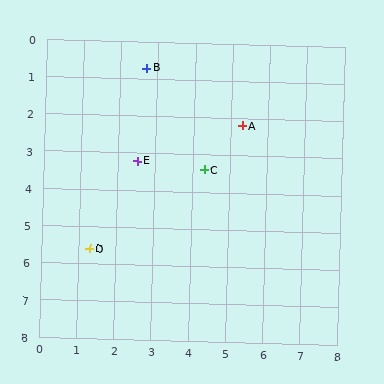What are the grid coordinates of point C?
Point C is at approximately (4.3, 3.4).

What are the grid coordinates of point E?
Point E is at approximately (2.5, 3.2).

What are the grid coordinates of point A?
Point A is at approximately (5.3, 2.2).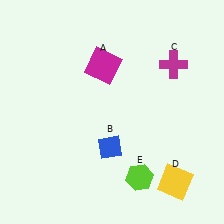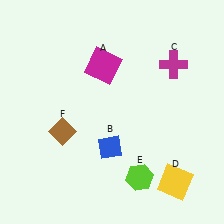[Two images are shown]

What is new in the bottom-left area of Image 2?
A brown diamond (F) was added in the bottom-left area of Image 2.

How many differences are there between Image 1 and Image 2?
There is 1 difference between the two images.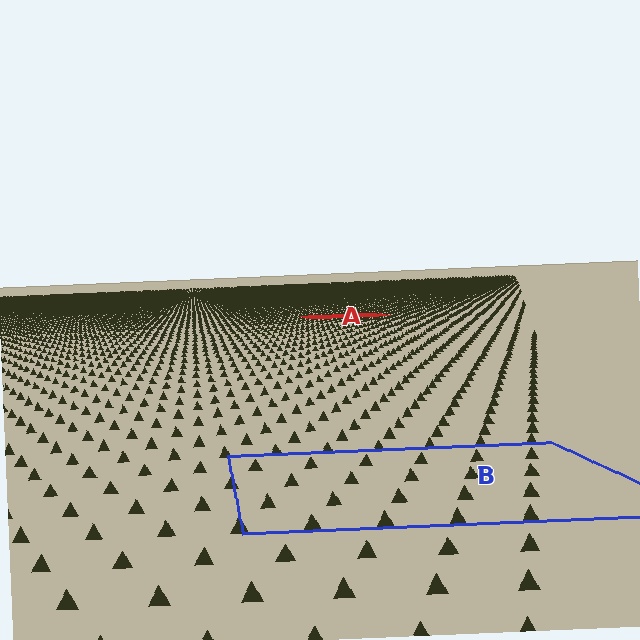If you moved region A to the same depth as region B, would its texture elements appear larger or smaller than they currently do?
They would appear larger. At a closer depth, the same texture elements are projected at a bigger on-screen size.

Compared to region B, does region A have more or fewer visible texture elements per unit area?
Region A has more texture elements per unit area — they are packed more densely because it is farther away.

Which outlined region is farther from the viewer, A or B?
Region A is farther from the viewer — the texture elements inside it appear smaller and more densely packed.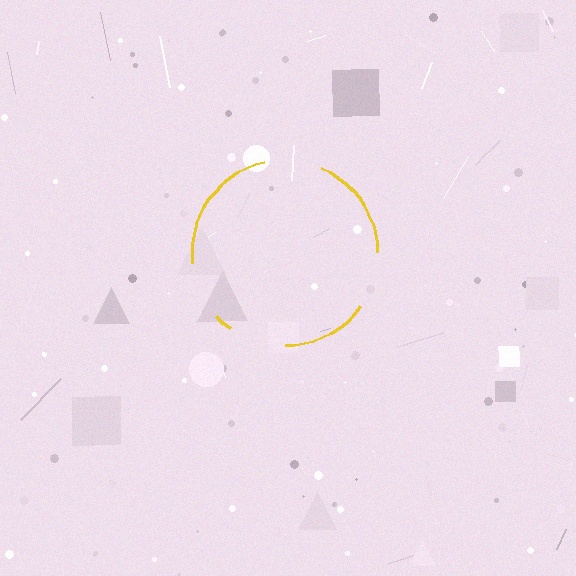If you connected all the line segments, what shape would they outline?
They would outline a circle.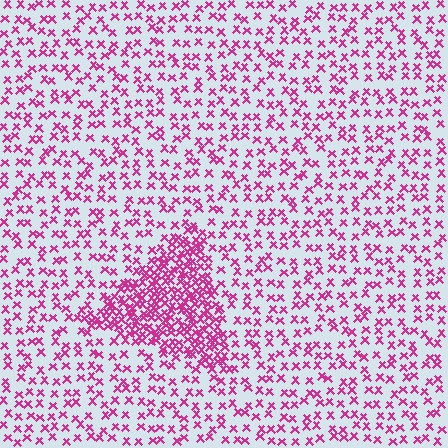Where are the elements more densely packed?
The elements are more densely packed inside the triangle boundary.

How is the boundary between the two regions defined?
The boundary is defined by a change in element density (approximately 2.7x ratio). All elements are the same color, size, and shape.